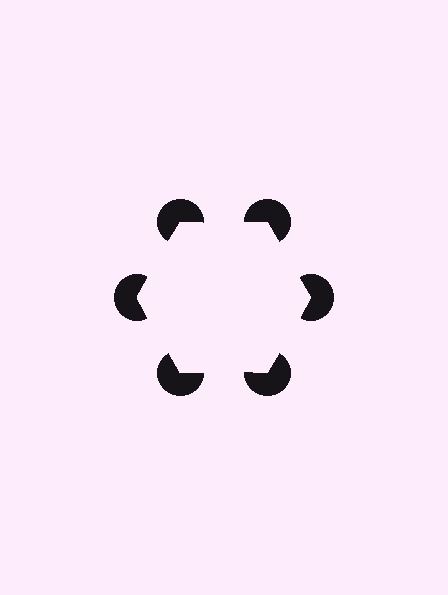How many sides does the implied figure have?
6 sides.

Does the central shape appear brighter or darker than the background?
It typically appears slightly brighter than the background, even though no actual brightness change is drawn.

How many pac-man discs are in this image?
There are 6 — one at each vertex of the illusory hexagon.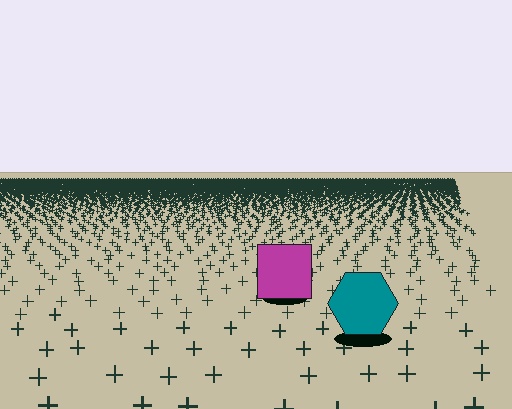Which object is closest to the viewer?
The teal hexagon is closest. The texture marks near it are larger and more spread out.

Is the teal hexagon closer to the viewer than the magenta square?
Yes. The teal hexagon is closer — you can tell from the texture gradient: the ground texture is coarser near it.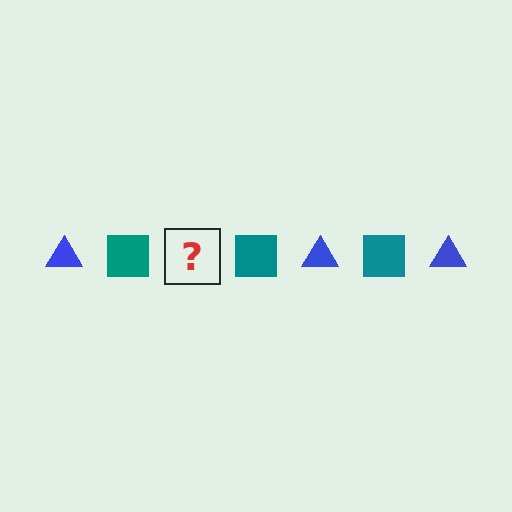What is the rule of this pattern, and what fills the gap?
The rule is that the pattern alternates between blue triangle and teal square. The gap should be filled with a blue triangle.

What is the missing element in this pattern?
The missing element is a blue triangle.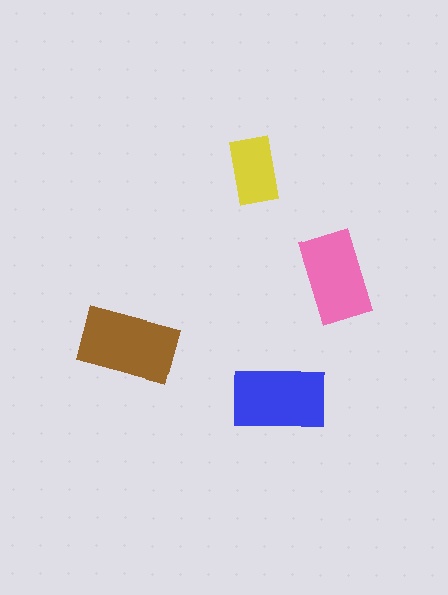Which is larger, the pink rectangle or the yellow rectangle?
The pink one.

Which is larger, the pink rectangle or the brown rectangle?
The brown one.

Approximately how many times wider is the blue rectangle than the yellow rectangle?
About 1.5 times wider.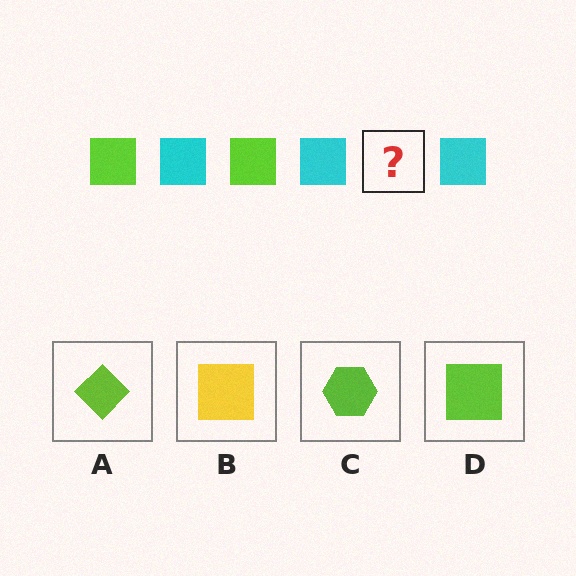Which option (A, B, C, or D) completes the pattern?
D.